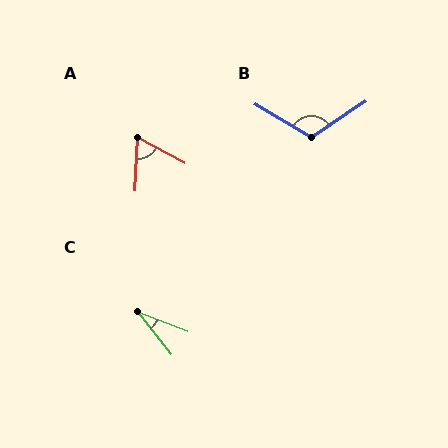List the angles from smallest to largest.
C (31°), A (64°), B (116°).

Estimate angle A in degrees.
Approximately 64 degrees.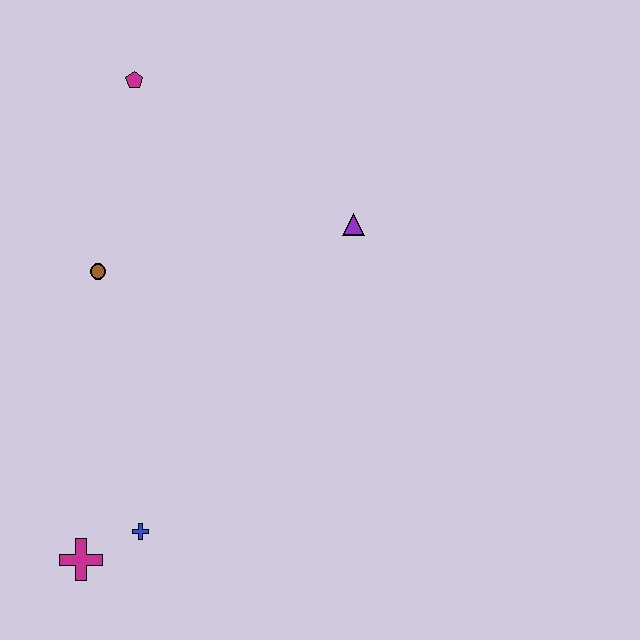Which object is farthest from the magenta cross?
The magenta pentagon is farthest from the magenta cross.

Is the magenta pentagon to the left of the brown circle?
No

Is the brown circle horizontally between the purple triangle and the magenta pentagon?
No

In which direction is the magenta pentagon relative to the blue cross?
The magenta pentagon is above the blue cross.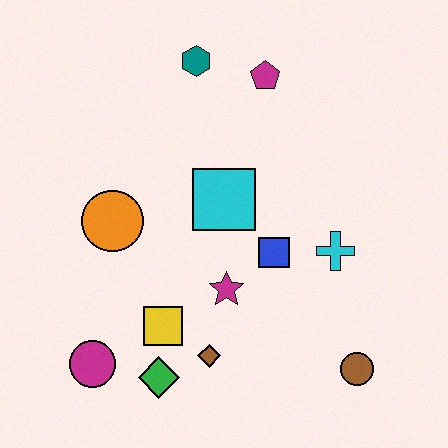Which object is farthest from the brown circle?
The teal hexagon is farthest from the brown circle.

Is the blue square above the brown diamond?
Yes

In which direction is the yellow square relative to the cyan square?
The yellow square is below the cyan square.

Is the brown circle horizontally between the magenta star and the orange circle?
No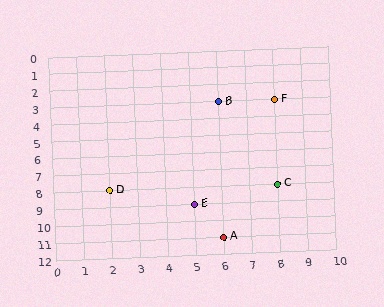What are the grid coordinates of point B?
Point B is at grid coordinates (6, 3).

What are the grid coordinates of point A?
Point A is at grid coordinates (6, 11).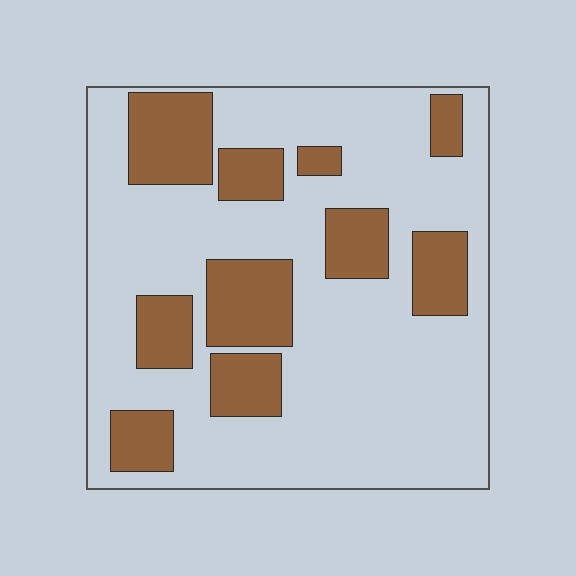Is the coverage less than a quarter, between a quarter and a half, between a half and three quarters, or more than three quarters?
Between a quarter and a half.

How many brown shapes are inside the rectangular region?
10.